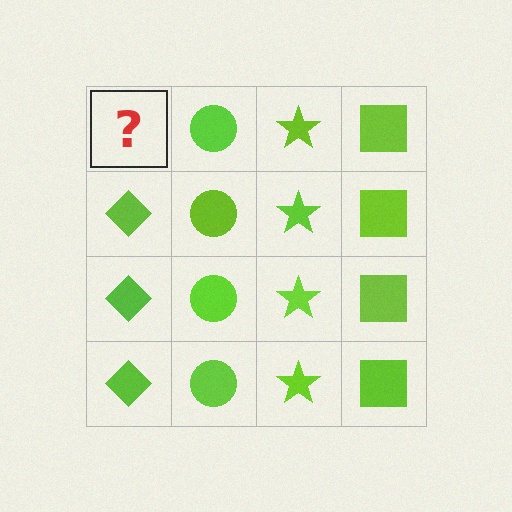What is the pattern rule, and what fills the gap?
The rule is that each column has a consistent shape. The gap should be filled with a lime diamond.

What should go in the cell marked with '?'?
The missing cell should contain a lime diamond.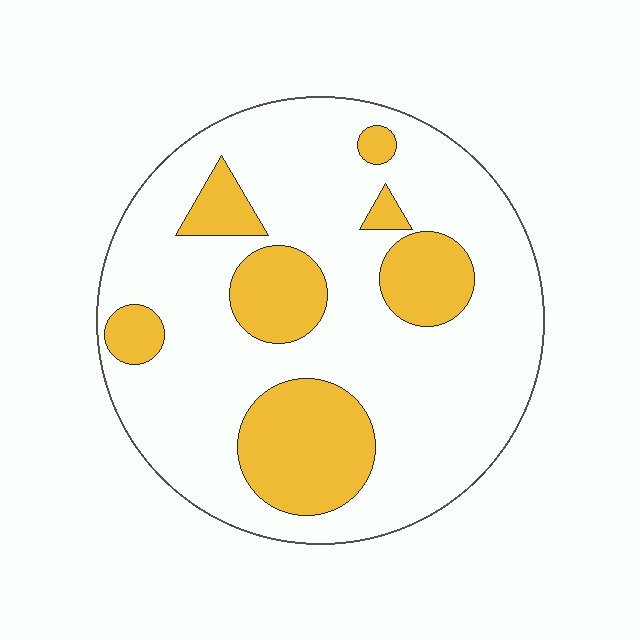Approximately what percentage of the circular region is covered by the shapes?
Approximately 25%.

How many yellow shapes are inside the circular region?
7.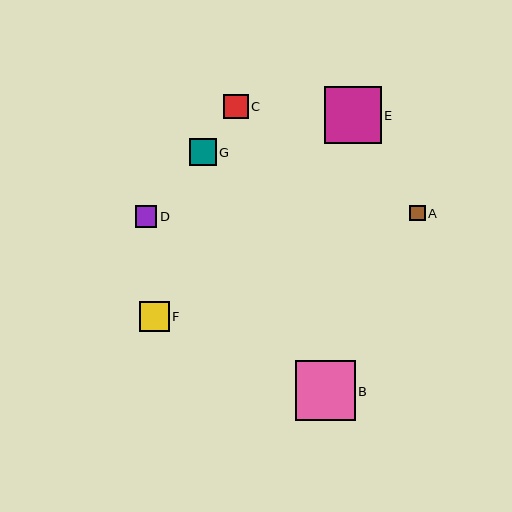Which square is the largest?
Square B is the largest with a size of approximately 60 pixels.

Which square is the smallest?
Square A is the smallest with a size of approximately 16 pixels.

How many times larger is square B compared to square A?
Square B is approximately 3.8 times the size of square A.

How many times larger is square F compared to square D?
Square F is approximately 1.4 times the size of square D.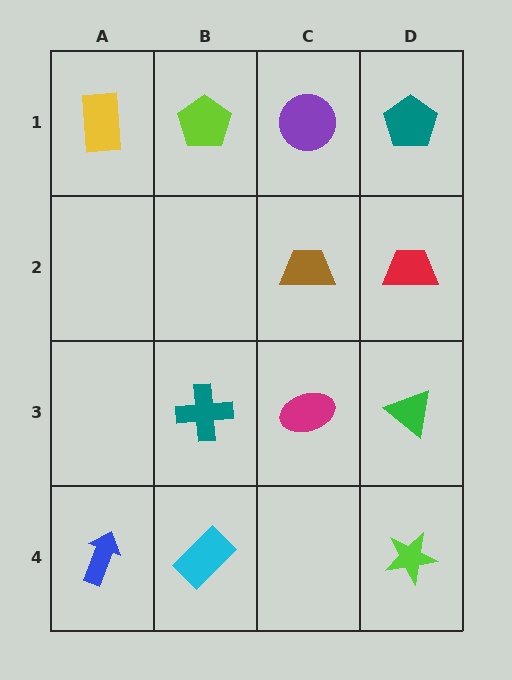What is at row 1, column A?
A yellow rectangle.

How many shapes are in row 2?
2 shapes.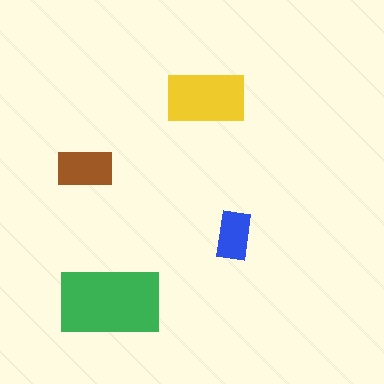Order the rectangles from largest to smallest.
the green one, the yellow one, the brown one, the blue one.